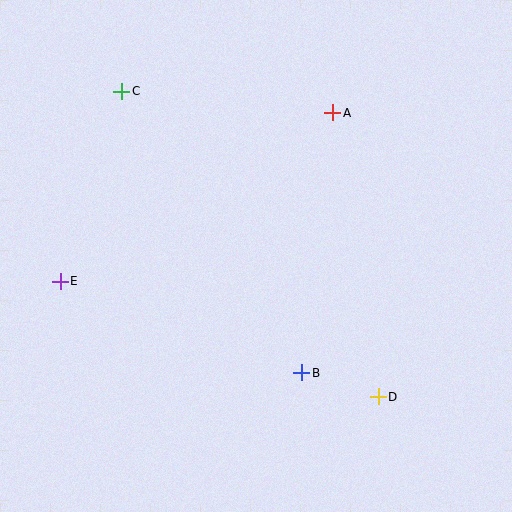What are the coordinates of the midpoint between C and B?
The midpoint between C and B is at (212, 232).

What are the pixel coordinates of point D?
Point D is at (378, 397).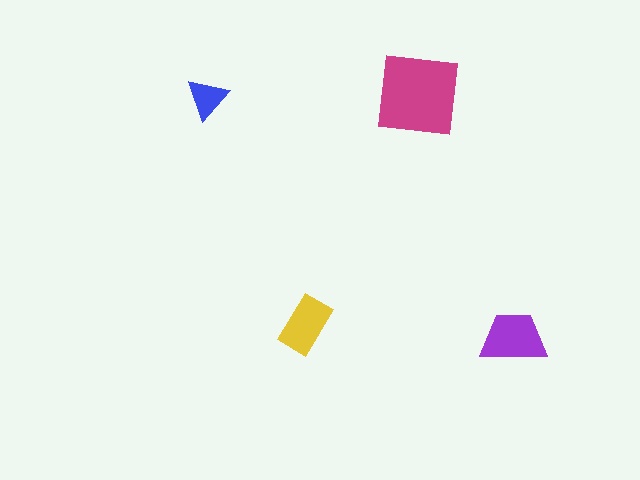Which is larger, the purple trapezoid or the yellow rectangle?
The purple trapezoid.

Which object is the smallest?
The blue triangle.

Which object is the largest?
The magenta square.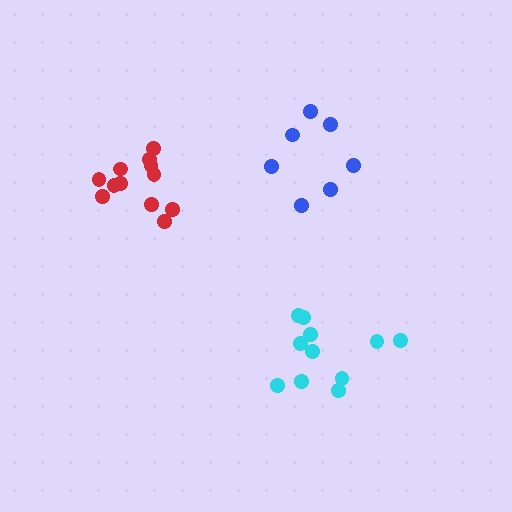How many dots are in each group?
Group 1: 11 dots, Group 2: 7 dots, Group 3: 12 dots (30 total).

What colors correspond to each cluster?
The clusters are colored: cyan, blue, red.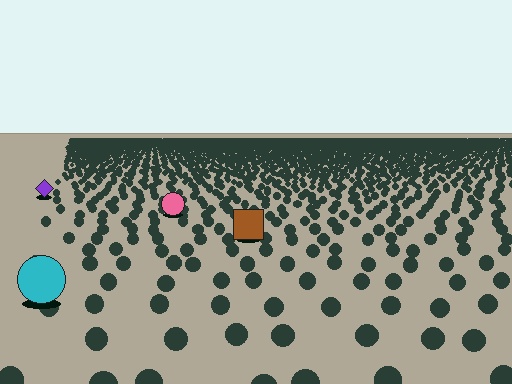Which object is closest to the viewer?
The cyan circle is closest. The texture marks near it are larger and more spread out.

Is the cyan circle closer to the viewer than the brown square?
Yes. The cyan circle is closer — you can tell from the texture gradient: the ground texture is coarser near it.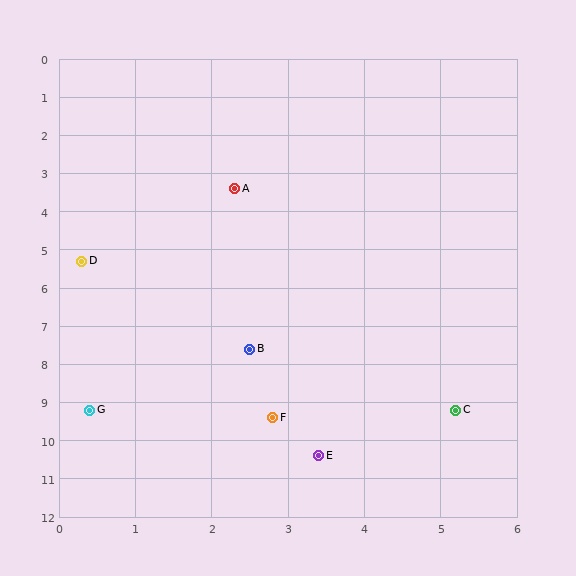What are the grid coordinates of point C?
Point C is at approximately (5.2, 9.2).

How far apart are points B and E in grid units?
Points B and E are about 2.9 grid units apart.